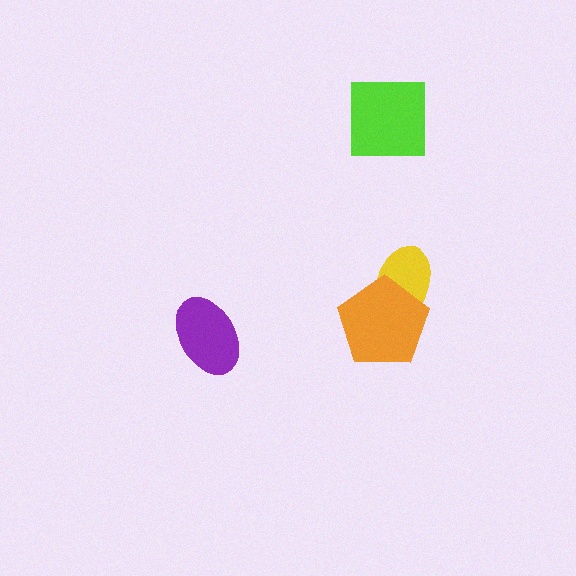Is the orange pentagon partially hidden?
No, no other shape covers it.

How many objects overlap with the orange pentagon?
1 object overlaps with the orange pentagon.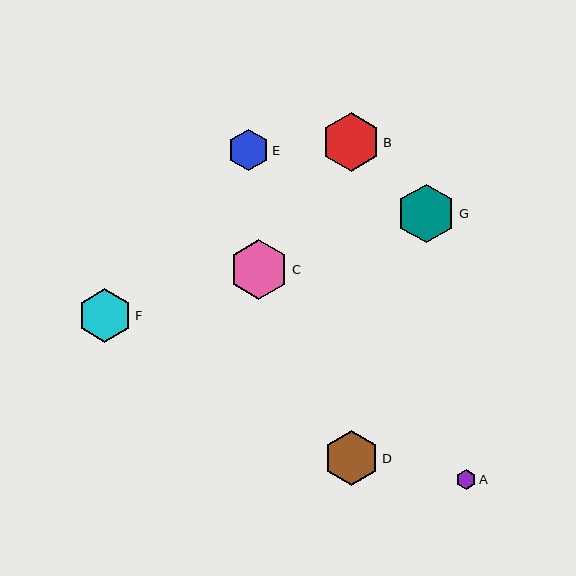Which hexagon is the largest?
Hexagon C is the largest with a size of approximately 59 pixels.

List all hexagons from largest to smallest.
From largest to smallest: C, G, B, D, F, E, A.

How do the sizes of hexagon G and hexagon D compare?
Hexagon G and hexagon D are approximately the same size.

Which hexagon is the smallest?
Hexagon A is the smallest with a size of approximately 20 pixels.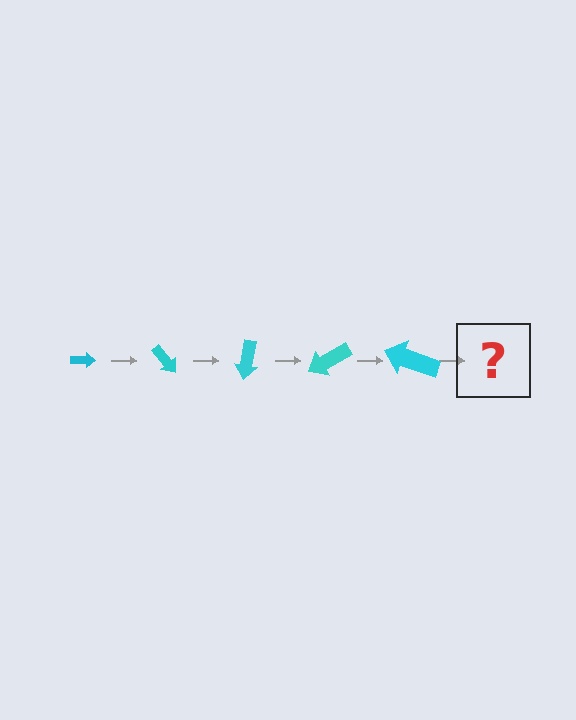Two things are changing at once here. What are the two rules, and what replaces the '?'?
The two rules are that the arrow grows larger each step and it rotates 50 degrees each step. The '?' should be an arrow, larger than the previous one and rotated 250 degrees from the start.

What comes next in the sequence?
The next element should be an arrow, larger than the previous one and rotated 250 degrees from the start.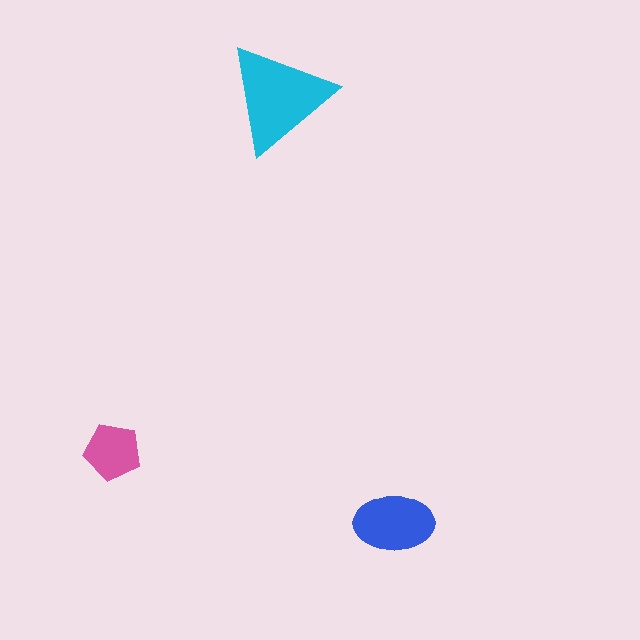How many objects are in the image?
There are 3 objects in the image.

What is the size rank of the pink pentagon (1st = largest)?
3rd.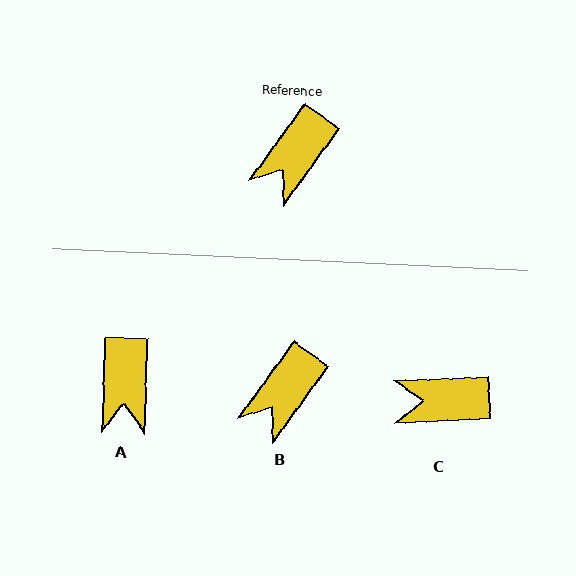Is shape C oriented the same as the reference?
No, it is off by about 51 degrees.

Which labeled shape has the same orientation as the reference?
B.